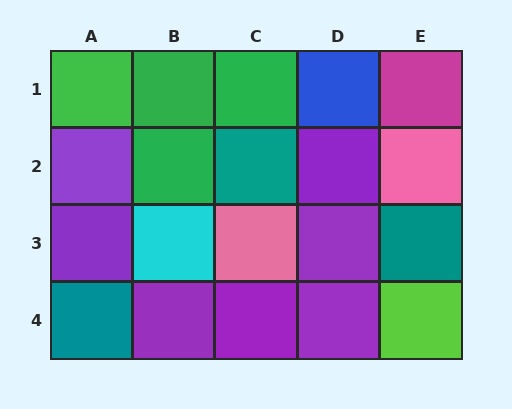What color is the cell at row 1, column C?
Green.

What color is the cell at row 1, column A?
Green.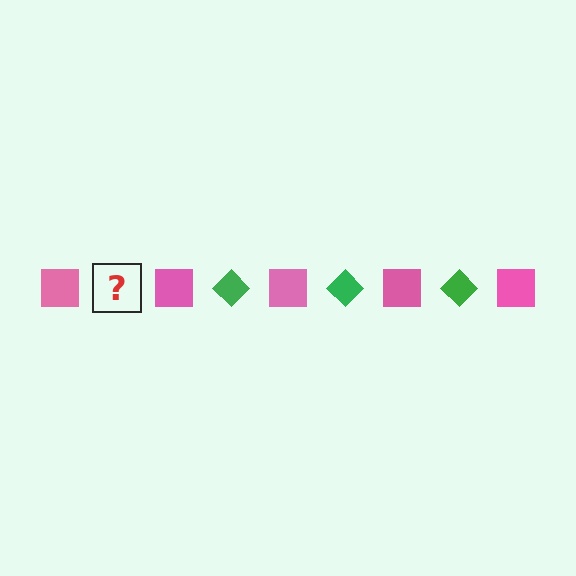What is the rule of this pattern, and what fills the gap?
The rule is that the pattern alternates between pink square and green diamond. The gap should be filled with a green diamond.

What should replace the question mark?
The question mark should be replaced with a green diamond.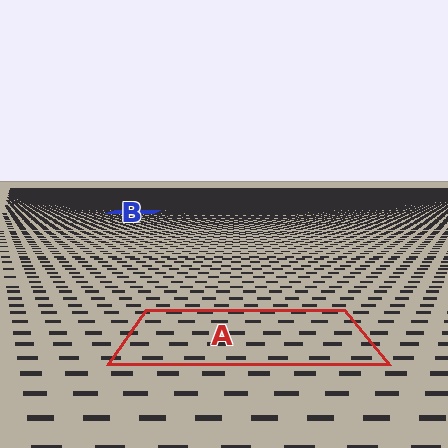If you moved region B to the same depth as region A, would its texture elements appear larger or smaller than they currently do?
They would appear larger. At a closer depth, the same texture elements are projected at a bigger on-screen size.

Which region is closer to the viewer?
Region A is closer. The texture elements there are larger and more spread out.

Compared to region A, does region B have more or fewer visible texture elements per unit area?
Region B has more texture elements per unit area — they are packed more densely because it is farther away.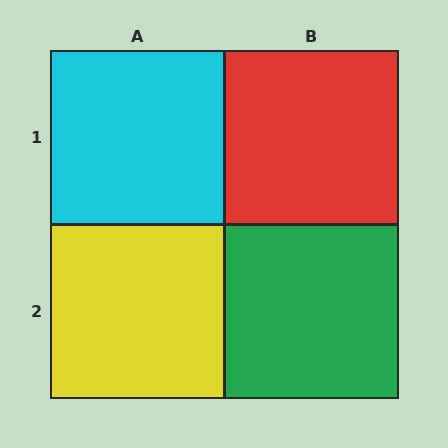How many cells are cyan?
1 cell is cyan.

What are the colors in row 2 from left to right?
Yellow, green.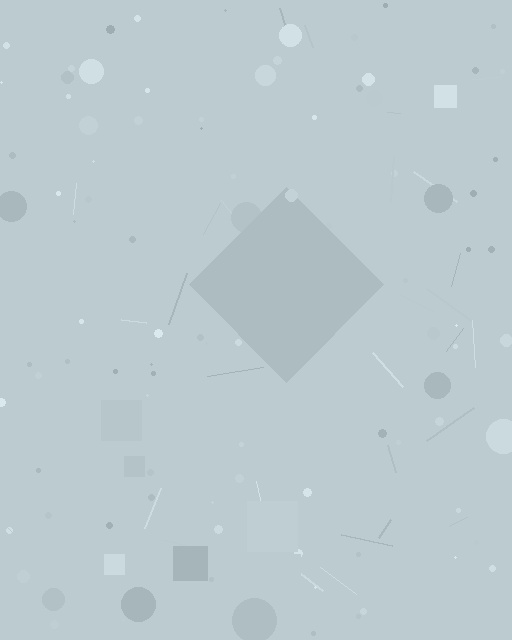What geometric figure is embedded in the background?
A diamond is embedded in the background.